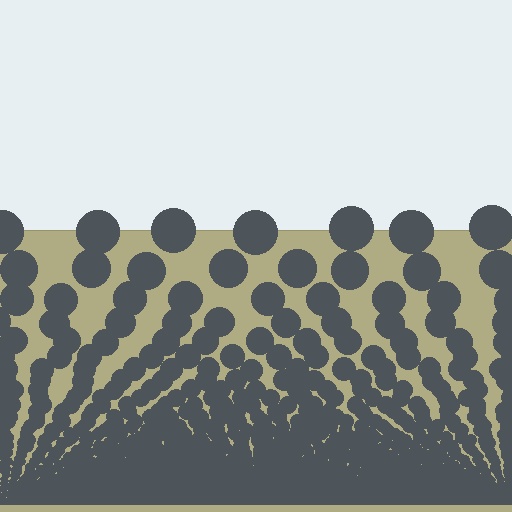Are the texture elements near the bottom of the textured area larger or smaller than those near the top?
Smaller. The gradient is inverted — elements near the bottom are smaller and denser.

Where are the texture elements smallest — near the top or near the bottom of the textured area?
Near the bottom.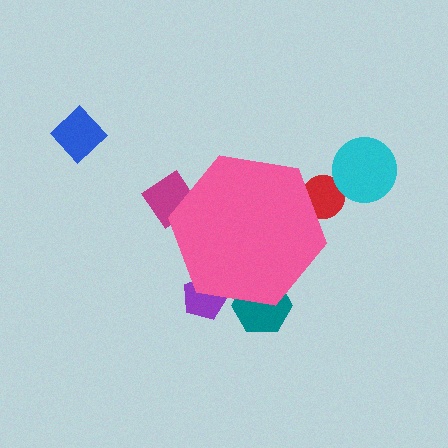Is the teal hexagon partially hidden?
Yes, the teal hexagon is partially hidden behind the pink hexagon.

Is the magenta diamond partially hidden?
Yes, the magenta diamond is partially hidden behind the pink hexagon.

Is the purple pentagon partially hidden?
Yes, the purple pentagon is partially hidden behind the pink hexagon.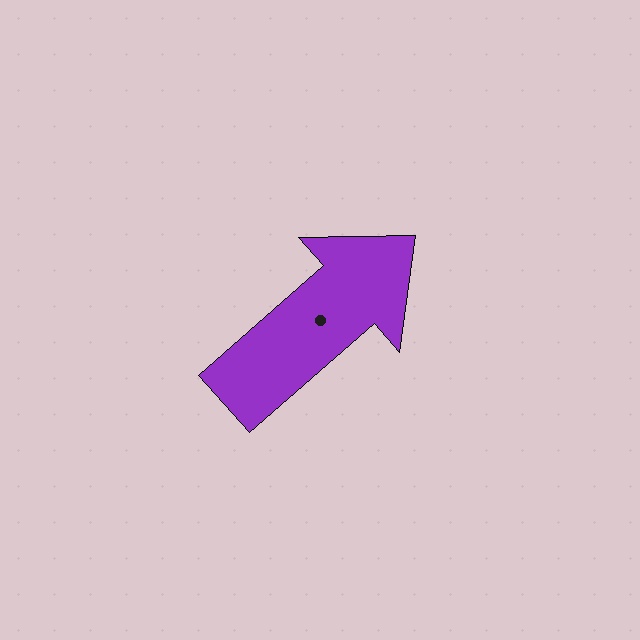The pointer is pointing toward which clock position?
Roughly 2 o'clock.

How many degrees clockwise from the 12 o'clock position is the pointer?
Approximately 49 degrees.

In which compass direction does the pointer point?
Northeast.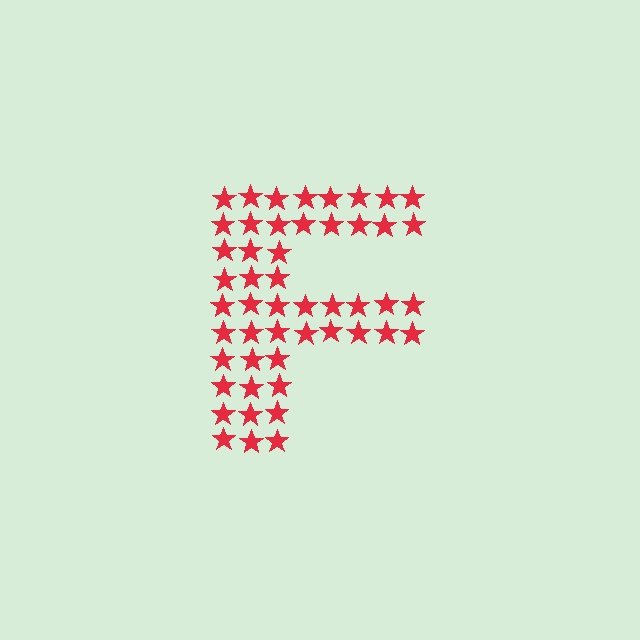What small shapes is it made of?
It is made of small stars.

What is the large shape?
The large shape is the letter F.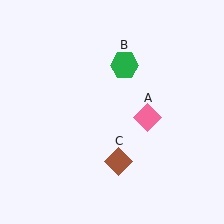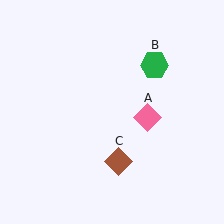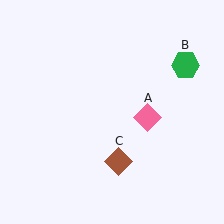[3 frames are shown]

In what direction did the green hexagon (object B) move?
The green hexagon (object B) moved right.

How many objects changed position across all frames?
1 object changed position: green hexagon (object B).